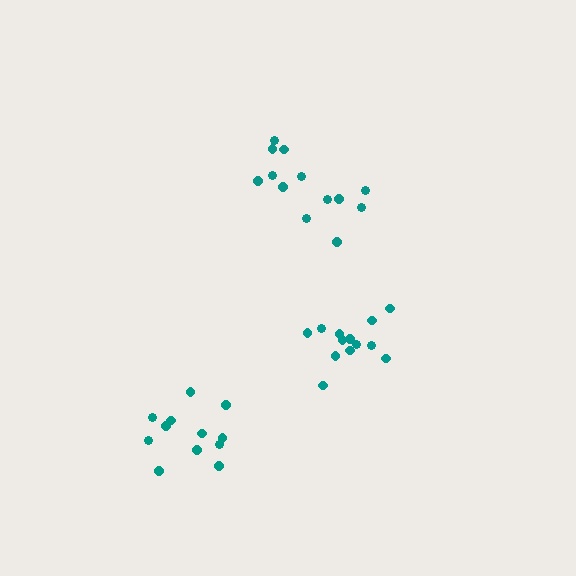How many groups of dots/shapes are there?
There are 3 groups.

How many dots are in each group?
Group 1: 13 dots, Group 2: 12 dots, Group 3: 13 dots (38 total).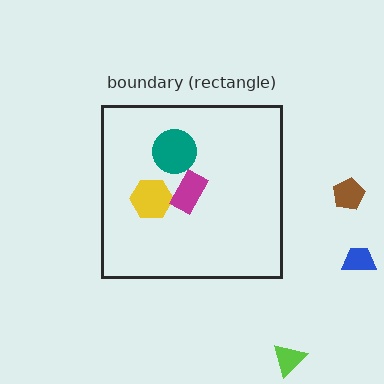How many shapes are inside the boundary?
3 inside, 3 outside.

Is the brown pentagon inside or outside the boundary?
Outside.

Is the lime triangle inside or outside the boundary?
Outside.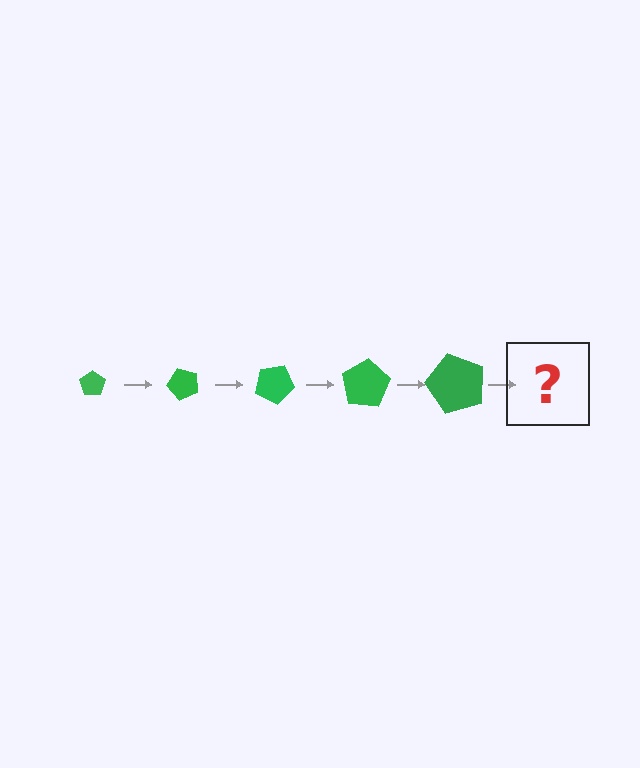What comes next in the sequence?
The next element should be a pentagon, larger than the previous one and rotated 250 degrees from the start.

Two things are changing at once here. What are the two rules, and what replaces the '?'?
The two rules are that the pentagon grows larger each step and it rotates 50 degrees each step. The '?' should be a pentagon, larger than the previous one and rotated 250 degrees from the start.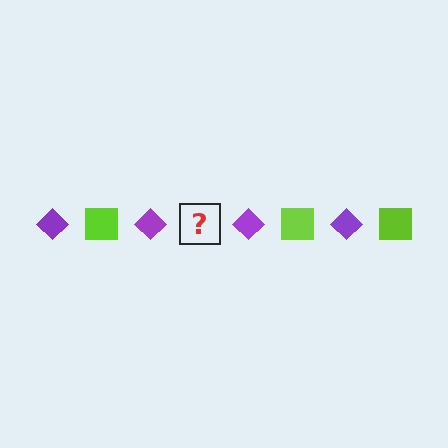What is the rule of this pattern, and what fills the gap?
The rule is that the pattern alternates between purple diamond and lime square. The gap should be filled with a lime square.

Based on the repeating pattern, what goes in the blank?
The blank should be a lime square.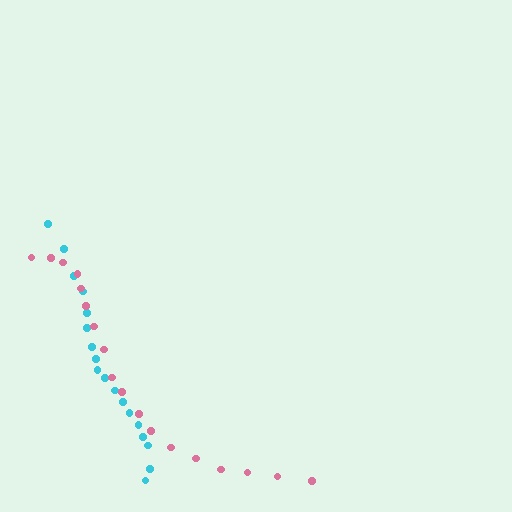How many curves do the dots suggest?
There are 2 distinct paths.